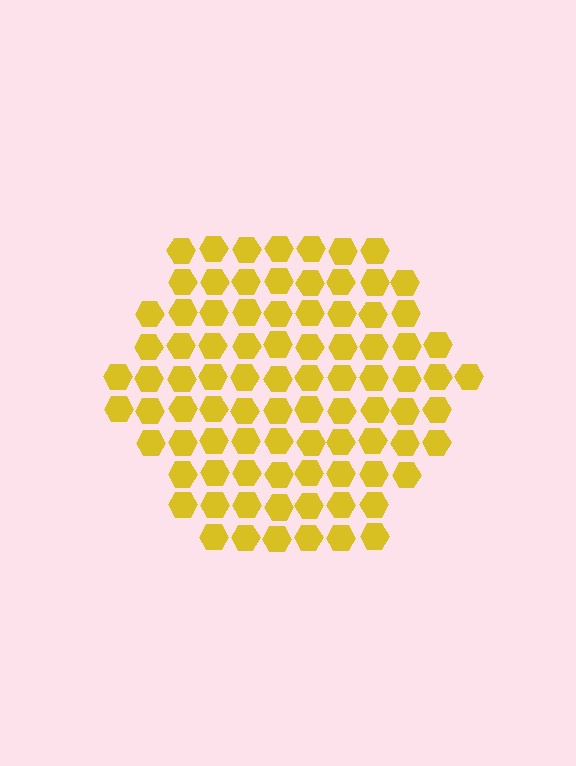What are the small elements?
The small elements are hexagons.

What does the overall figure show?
The overall figure shows a hexagon.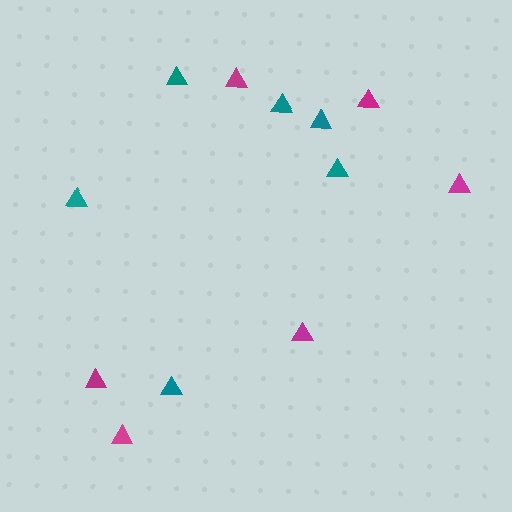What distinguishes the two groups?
There are 2 groups: one group of teal triangles (6) and one group of magenta triangles (6).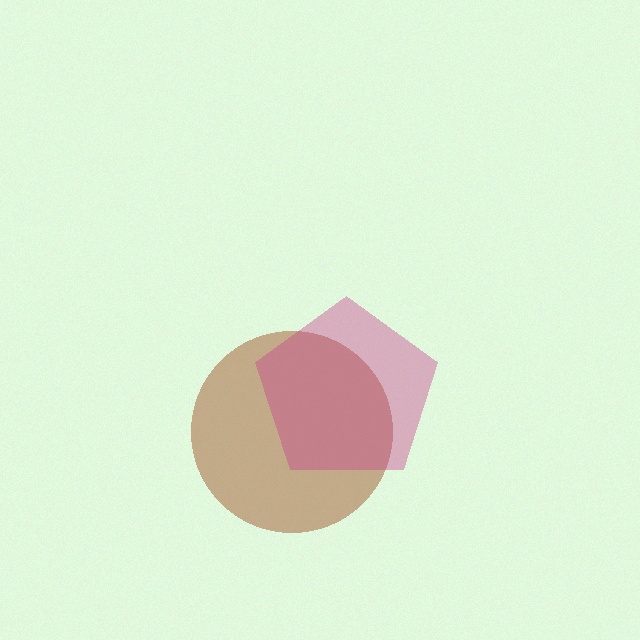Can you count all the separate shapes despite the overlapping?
Yes, there are 2 separate shapes.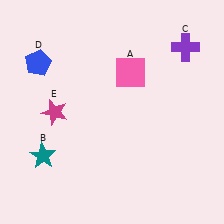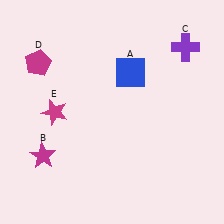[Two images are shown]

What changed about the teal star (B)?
In Image 1, B is teal. In Image 2, it changed to magenta.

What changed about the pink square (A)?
In Image 1, A is pink. In Image 2, it changed to blue.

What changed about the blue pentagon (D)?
In Image 1, D is blue. In Image 2, it changed to magenta.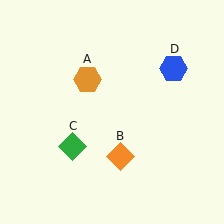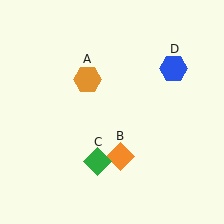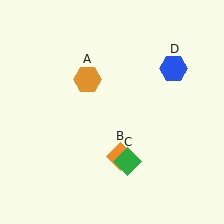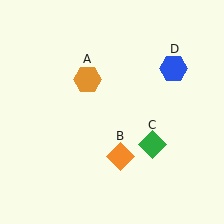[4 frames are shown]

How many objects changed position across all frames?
1 object changed position: green diamond (object C).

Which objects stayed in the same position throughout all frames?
Orange hexagon (object A) and orange diamond (object B) and blue hexagon (object D) remained stationary.